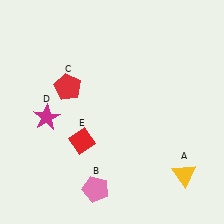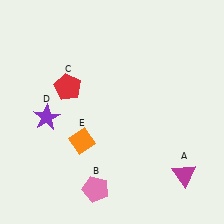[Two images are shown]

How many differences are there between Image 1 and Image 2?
There are 3 differences between the two images.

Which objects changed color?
A changed from yellow to magenta. D changed from magenta to purple. E changed from red to orange.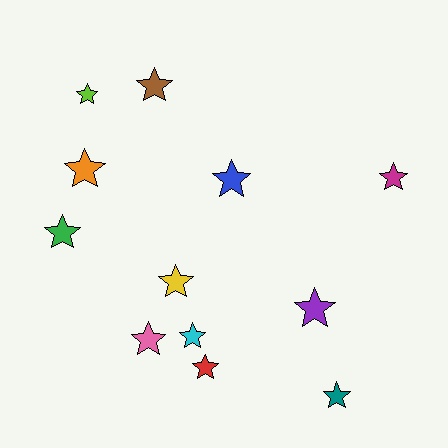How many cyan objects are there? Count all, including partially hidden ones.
There is 1 cyan object.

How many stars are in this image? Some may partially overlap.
There are 12 stars.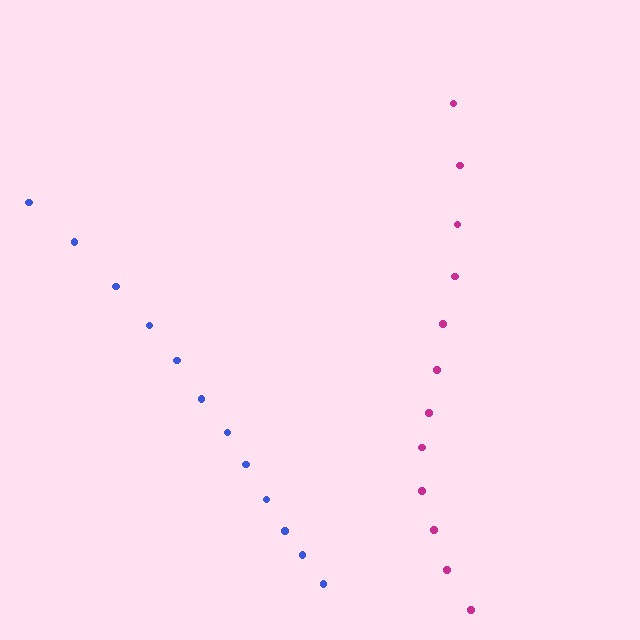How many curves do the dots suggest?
There are 2 distinct paths.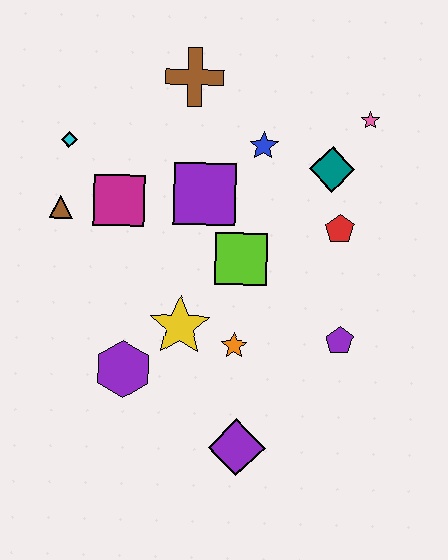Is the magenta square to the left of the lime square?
Yes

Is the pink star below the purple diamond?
No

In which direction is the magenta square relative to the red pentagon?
The magenta square is to the left of the red pentagon.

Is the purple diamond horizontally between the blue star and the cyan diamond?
Yes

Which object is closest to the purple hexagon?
The yellow star is closest to the purple hexagon.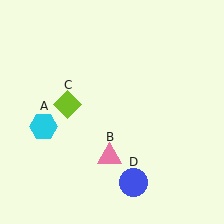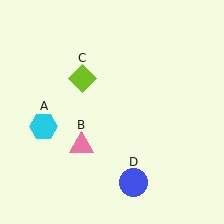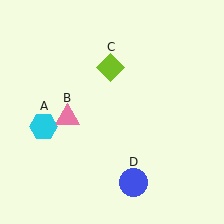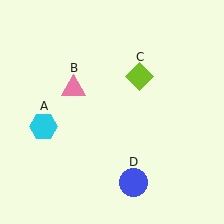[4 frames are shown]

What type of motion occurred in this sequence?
The pink triangle (object B), lime diamond (object C) rotated clockwise around the center of the scene.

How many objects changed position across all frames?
2 objects changed position: pink triangle (object B), lime diamond (object C).